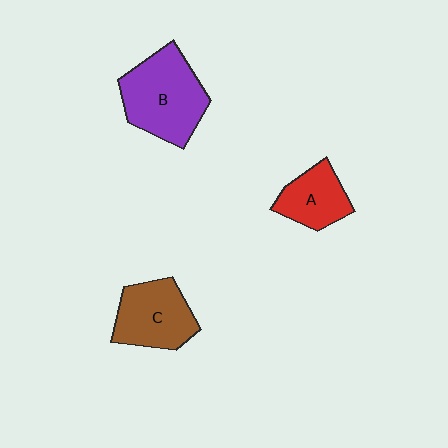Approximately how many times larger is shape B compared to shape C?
Approximately 1.3 times.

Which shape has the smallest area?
Shape A (red).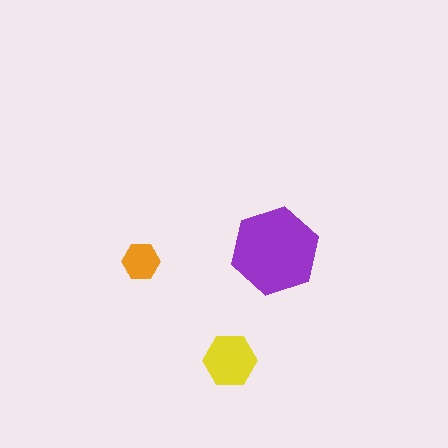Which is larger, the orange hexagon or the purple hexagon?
The purple one.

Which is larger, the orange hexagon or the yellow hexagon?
The yellow one.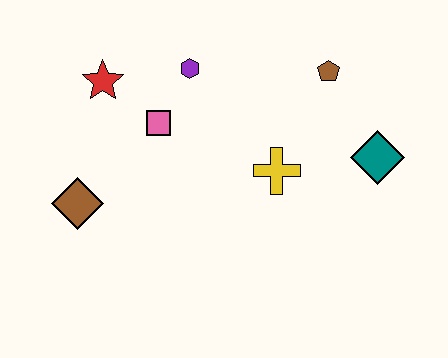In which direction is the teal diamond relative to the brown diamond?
The teal diamond is to the right of the brown diamond.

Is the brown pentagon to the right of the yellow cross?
Yes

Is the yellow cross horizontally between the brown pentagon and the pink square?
Yes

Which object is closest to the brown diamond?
The pink square is closest to the brown diamond.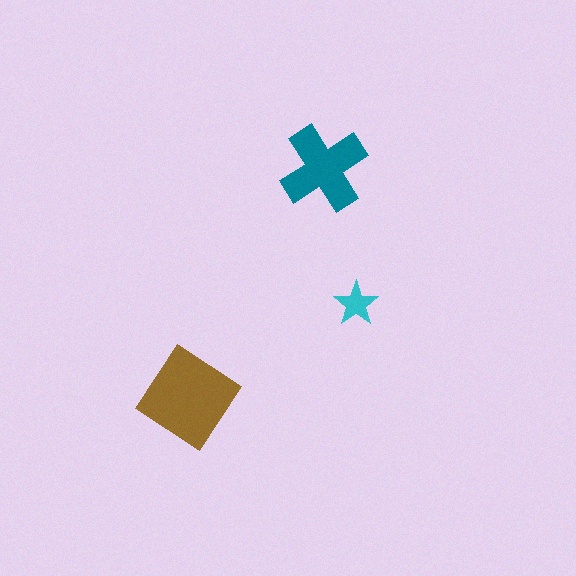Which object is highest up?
The teal cross is topmost.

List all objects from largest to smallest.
The brown diamond, the teal cross, the cyan star.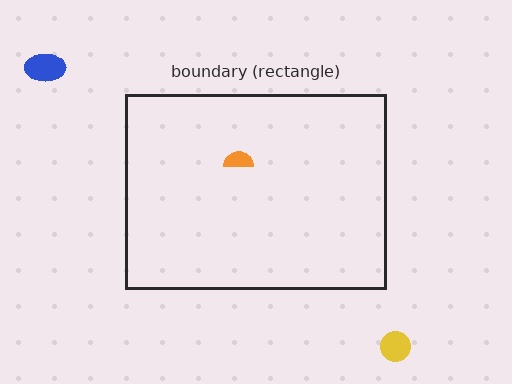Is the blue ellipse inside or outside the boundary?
Outside.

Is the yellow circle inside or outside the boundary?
Outside.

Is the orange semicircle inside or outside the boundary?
Inside.